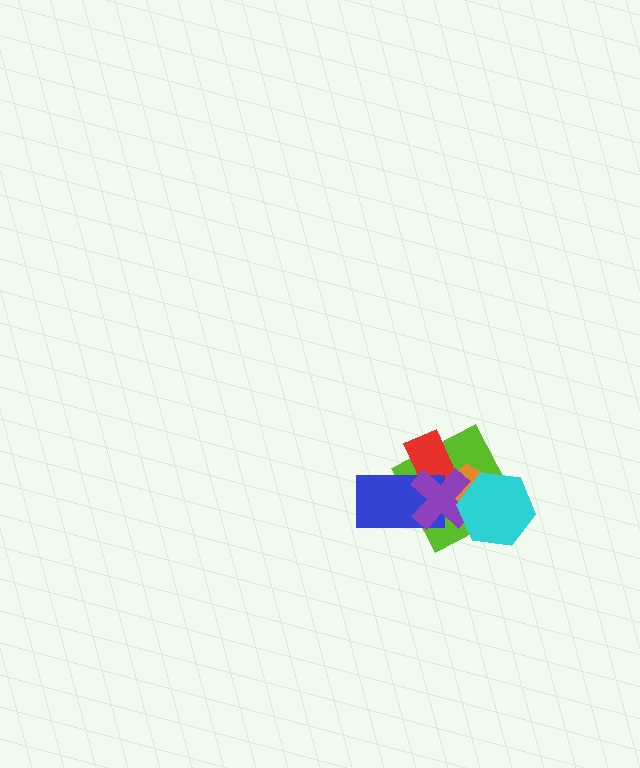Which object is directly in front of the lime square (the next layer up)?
The red rectangle is directly in front of the lime square.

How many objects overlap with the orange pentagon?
4 objects overlap with the orange pentagon.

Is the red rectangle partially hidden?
Yes, it is partially covered by another shape.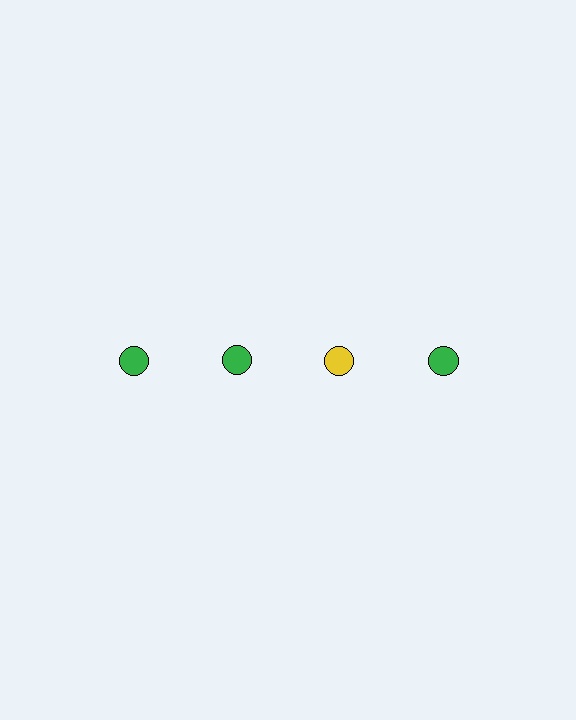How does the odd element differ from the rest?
It has a different color: yellow instead of green.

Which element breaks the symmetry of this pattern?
The yellow circle in the top row, center column breaks the symmetry. All other shapes are green circles.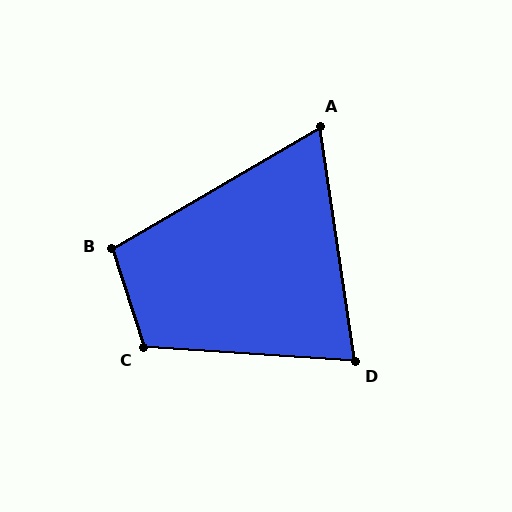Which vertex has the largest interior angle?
C, at approximately 112 degrees.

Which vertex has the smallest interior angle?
A, at approximately 68 degrees.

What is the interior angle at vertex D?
Approximately 78 degrees (acute).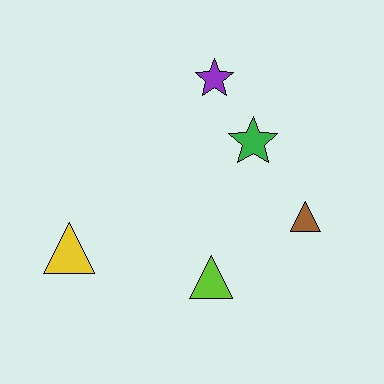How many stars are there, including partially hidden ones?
There are 2 stars.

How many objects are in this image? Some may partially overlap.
There are 5 objects.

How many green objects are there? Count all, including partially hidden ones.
There is 1 green object.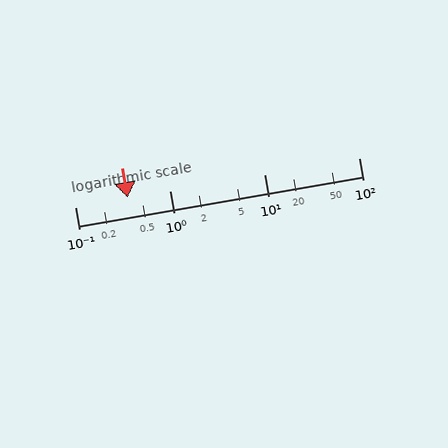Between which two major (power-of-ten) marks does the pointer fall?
The pointer is between 0.1 and 1.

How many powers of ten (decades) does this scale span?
The scale spans 3 decades, from 0.1 to 100.